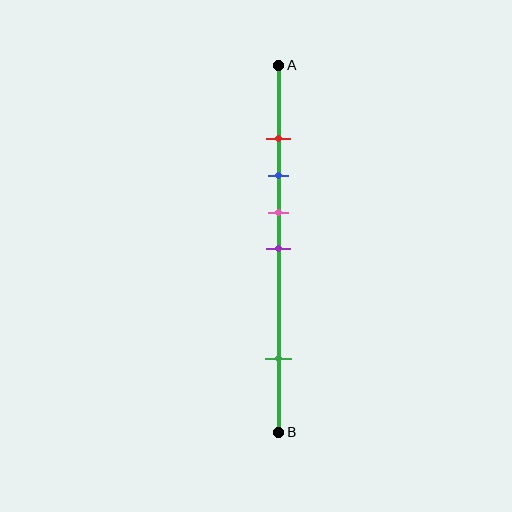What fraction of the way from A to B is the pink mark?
The pink mark is approximately 40% (0.4) of the way from A to B.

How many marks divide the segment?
There are 5 marks dividing the segment.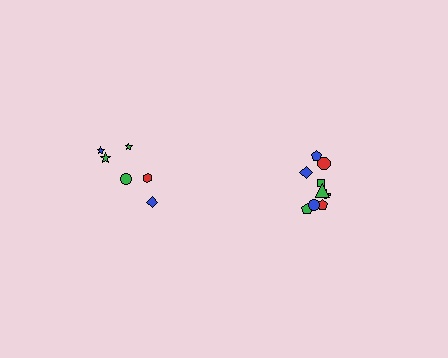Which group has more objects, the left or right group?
The right group.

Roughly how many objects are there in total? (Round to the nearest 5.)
Roughly 15 objects in total.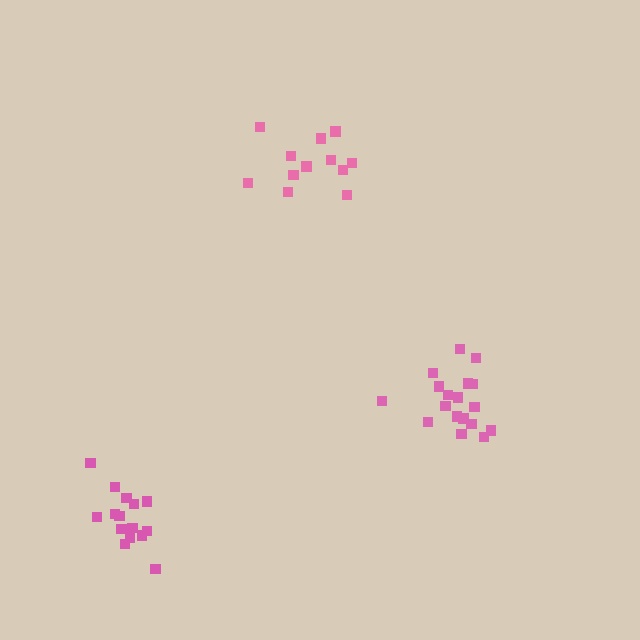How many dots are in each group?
Group 1: 15 dots, Group 2: 13 dots, Group 3: 18 dots (46 total).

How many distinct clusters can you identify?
There are 3 distinct clusters.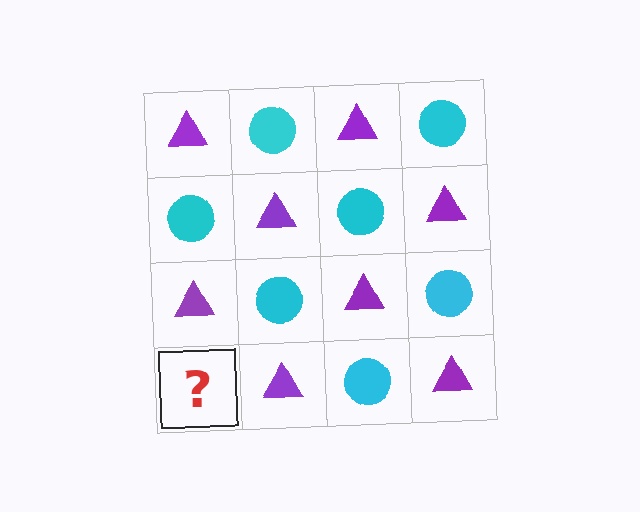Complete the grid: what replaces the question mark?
The question mark should be replaced with a cyan circle.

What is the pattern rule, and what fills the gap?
The rule is that it alternates purple triangle and cyan circle in a checkerboard pattern. The gap should be filled with a cyan circle.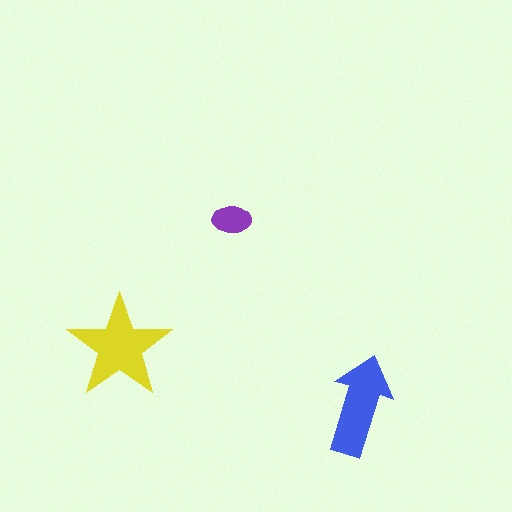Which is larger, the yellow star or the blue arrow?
The yellow star.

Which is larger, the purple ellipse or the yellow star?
The yellow star.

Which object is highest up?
The purple ellipse is topmost.